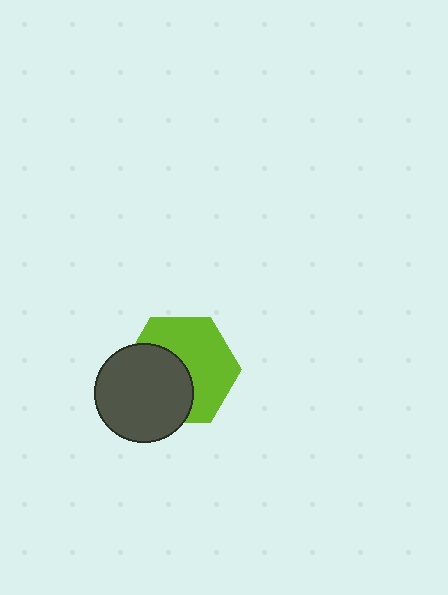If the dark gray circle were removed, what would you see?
You would see the complete lime hexagon.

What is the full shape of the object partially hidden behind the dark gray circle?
The partially hidden object is a lime hexagon.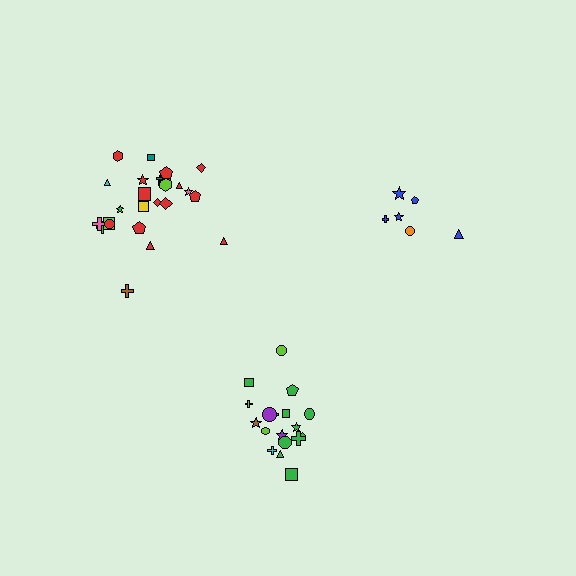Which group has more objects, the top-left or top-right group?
The top-left group.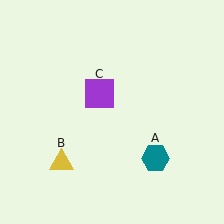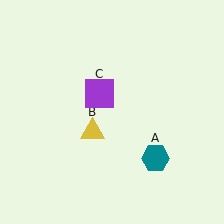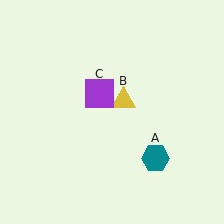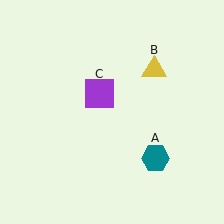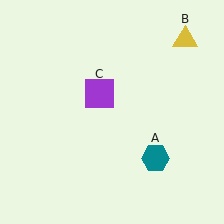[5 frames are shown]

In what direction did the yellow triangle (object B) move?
The yellow triangle (object B) moved up and to the right.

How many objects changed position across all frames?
1 object changed position: yellow triangle (object B).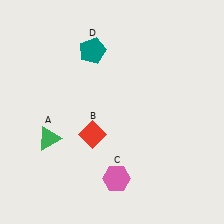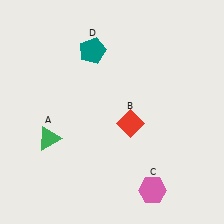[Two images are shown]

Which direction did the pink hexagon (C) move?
The pink hexagon (C) moved right.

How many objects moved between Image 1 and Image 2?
2 objects moved between the two images.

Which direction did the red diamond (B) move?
The red diamond (B) moved right.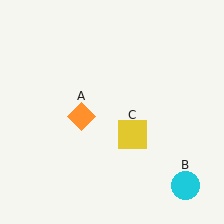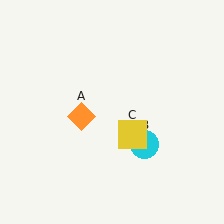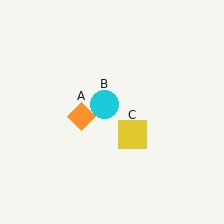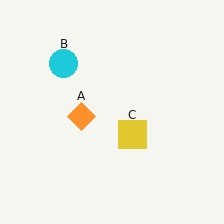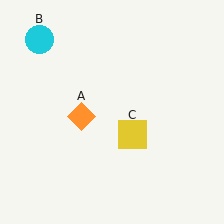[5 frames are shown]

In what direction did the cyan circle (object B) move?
The cyan circle (object B) moved up and to the left.